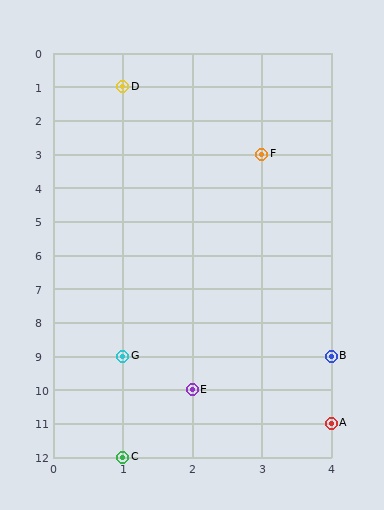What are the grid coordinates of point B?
Point B is at grid coordinates (4, 9).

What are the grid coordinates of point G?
Point G is at grid coordinates (1, 9).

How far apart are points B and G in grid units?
Points B and G are 3 columns apart.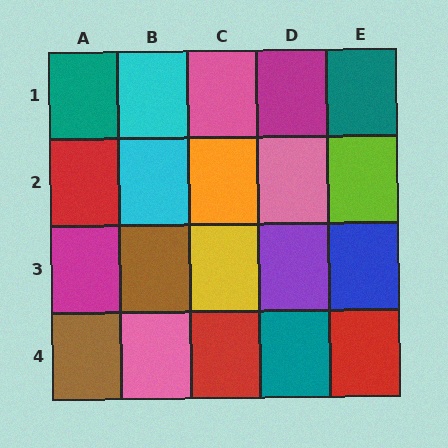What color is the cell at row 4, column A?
Brown.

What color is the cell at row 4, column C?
Red.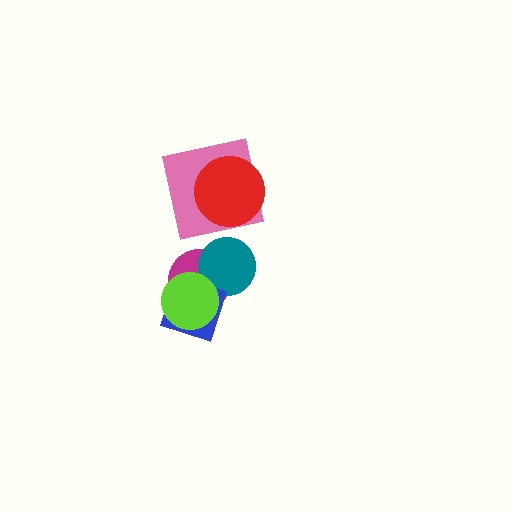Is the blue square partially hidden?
Yes, it is partially covered by another shape.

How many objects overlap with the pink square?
1 object overlaps with the pink square.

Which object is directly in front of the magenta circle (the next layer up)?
The teal circle is directly in front of the magenta circle.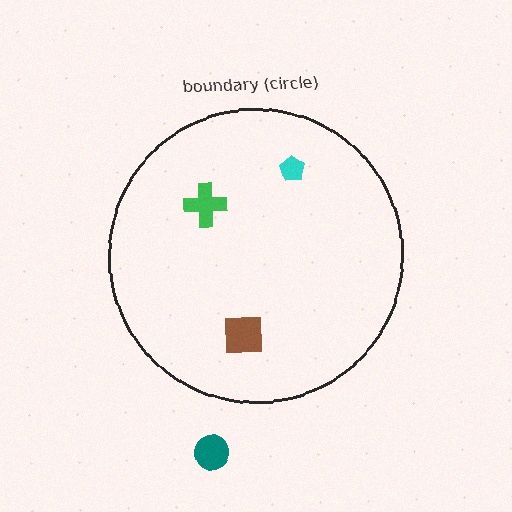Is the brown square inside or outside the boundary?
Inside.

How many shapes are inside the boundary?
3 inside, 1 outside.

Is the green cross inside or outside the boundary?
Inside.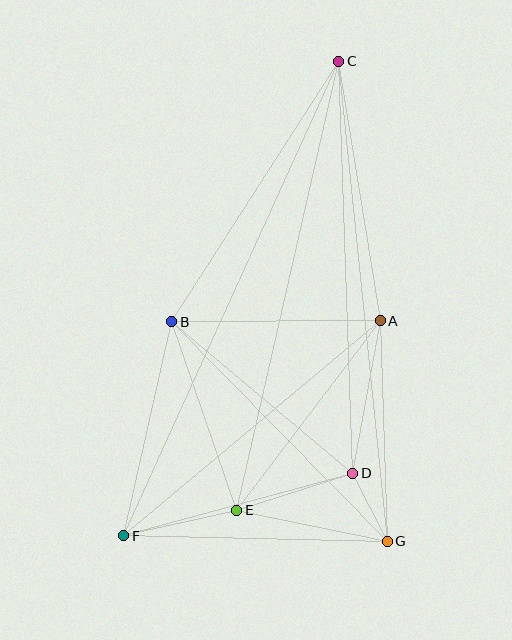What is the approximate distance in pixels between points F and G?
The distance between F and G is approximately 263 pixels.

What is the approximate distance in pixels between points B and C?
The distance between B and C is approximately 310 pixels.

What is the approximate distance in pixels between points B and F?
The distance between B and F is approximately 219 pixels.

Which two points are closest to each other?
Points D and G are closest to each other.